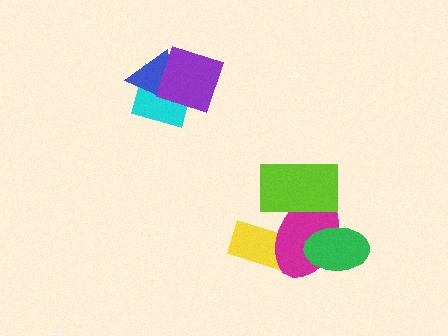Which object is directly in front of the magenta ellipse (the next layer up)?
The lime rectangle is directly in front of the magenta ellipse.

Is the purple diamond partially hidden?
No, no other shape covers it.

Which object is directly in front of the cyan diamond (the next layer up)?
The blue triangle is directly in front of the cyan diamond.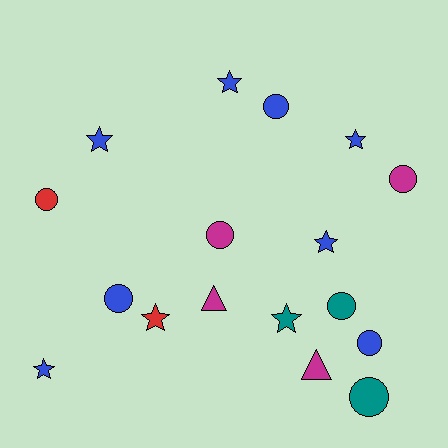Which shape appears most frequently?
Circle, with 8 objects.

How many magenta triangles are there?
There are 2 magenta triangles.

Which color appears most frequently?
Blue, with 8 objects.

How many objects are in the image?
There are 17 objects.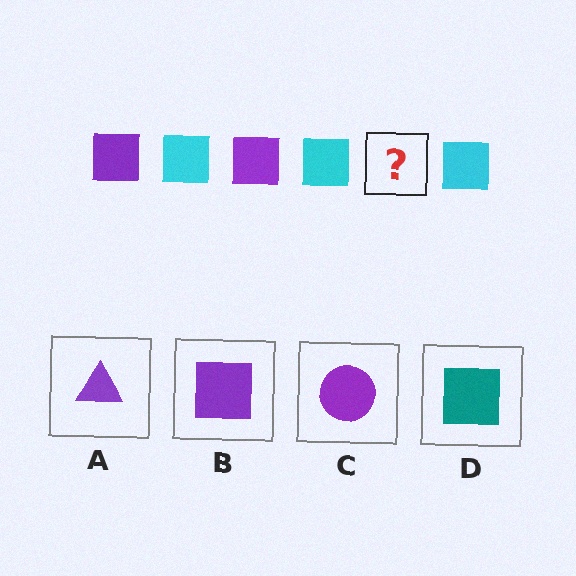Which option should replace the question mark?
Option B.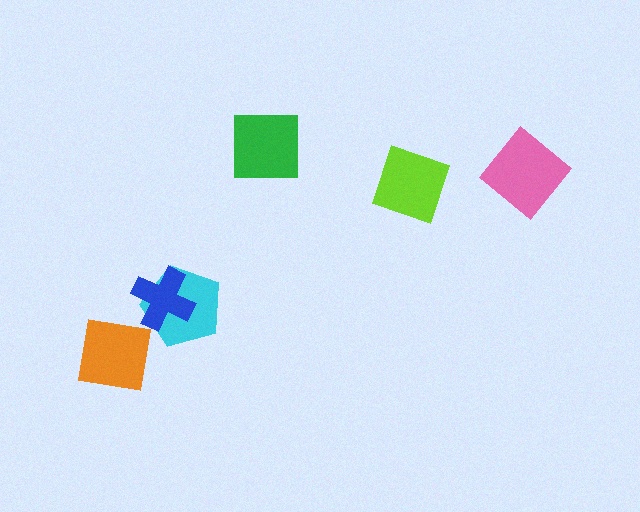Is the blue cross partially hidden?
No, no other shape covers it.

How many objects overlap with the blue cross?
1 object overlaps with the blue cross.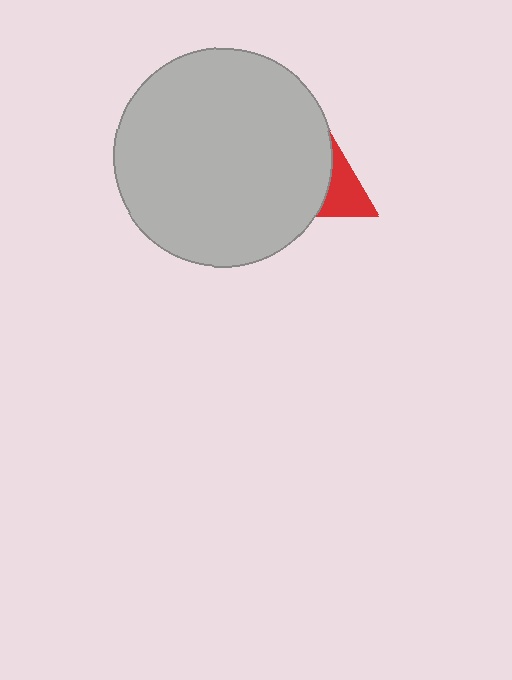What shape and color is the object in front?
The object in front is a light gray circle.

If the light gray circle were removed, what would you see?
You would see the complete red triangle.